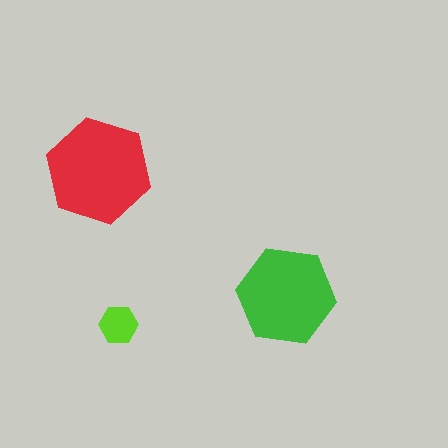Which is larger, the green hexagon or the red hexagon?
The red one.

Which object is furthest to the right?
The green hexagon is rightmost.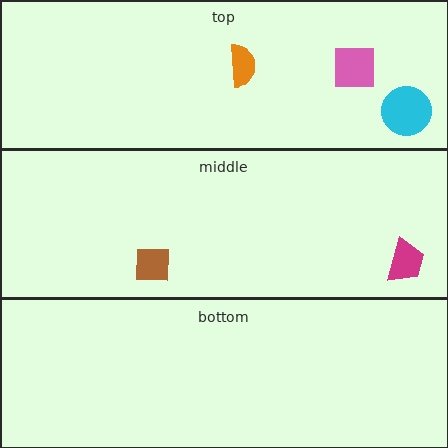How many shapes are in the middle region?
2.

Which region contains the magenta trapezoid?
The middle region.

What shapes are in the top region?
The pink square, the orange semicircle, the cyan circle.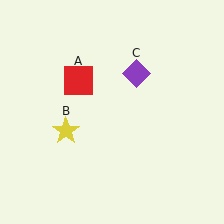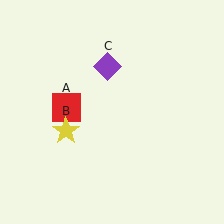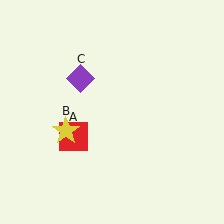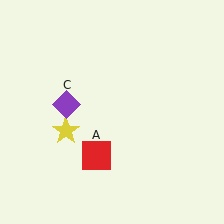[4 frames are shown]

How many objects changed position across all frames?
2 objects changed position: red square (object A), purple diamond (object C).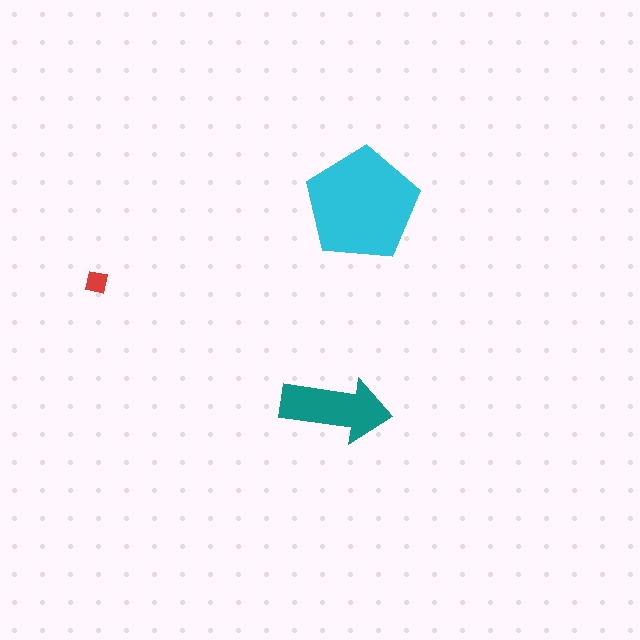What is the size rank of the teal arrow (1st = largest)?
2nd.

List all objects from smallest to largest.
The red square, the teal arrow, the cyan pentagon.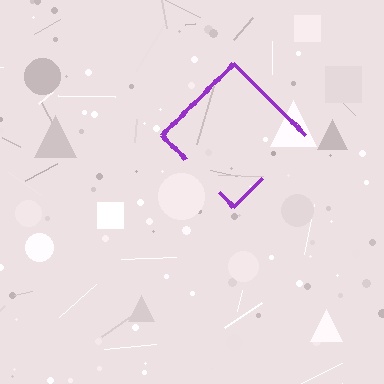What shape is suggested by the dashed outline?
The dashed outline suggests a diamond.